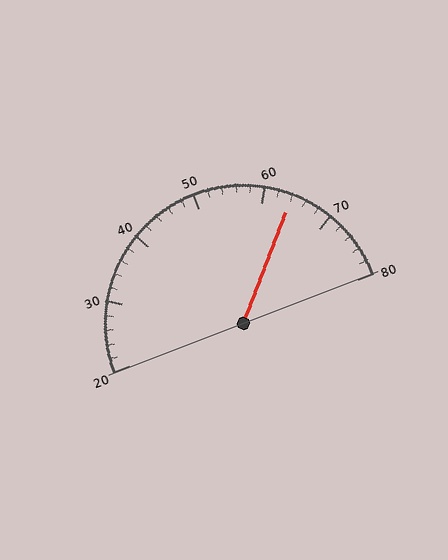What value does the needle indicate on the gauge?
The needle indicates approximately 64.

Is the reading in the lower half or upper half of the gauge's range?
The reading is in the upper half of the range (20 to 80).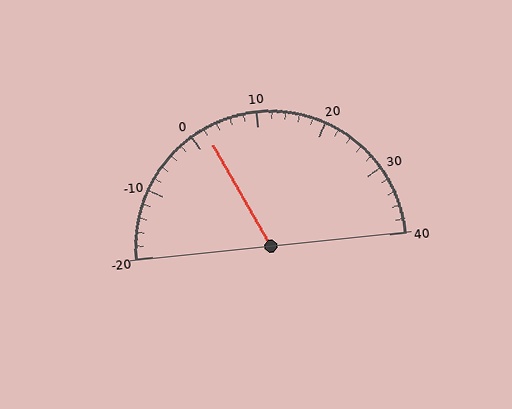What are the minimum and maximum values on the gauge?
The gauge ranges from -20 to 40.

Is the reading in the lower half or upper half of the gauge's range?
The reading is in the lower half of the range (-20 to 40).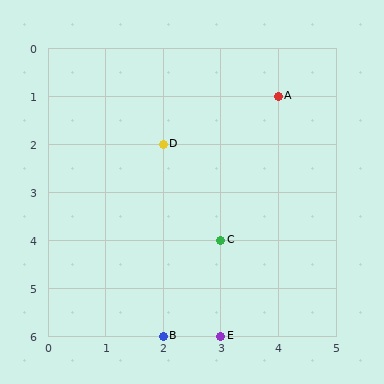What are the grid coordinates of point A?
Point A is at grid coordinates (4, 1).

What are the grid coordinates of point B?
Point B is at grid coordinates (2, 6).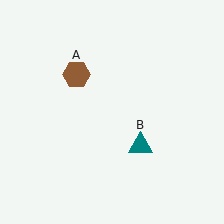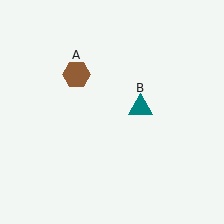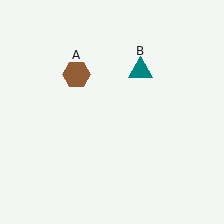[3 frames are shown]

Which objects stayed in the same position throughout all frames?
Brown hexagon (object A) remained stationary.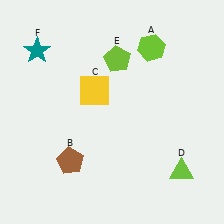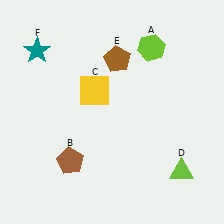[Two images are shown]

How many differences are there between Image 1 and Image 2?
There is 1 difference between the two images.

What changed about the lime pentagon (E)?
In Image 1, E is lime. In Image 2, it changed to brown.